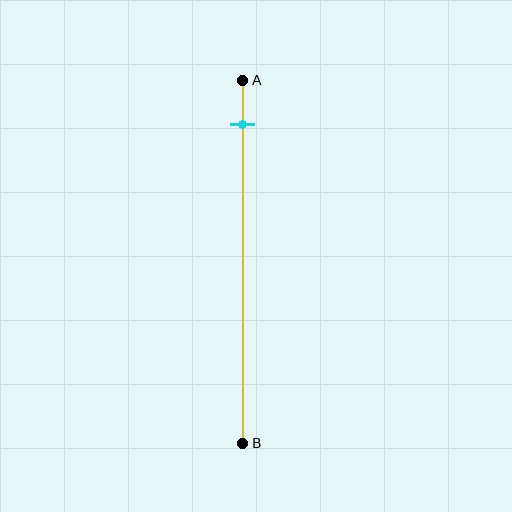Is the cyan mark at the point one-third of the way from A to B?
No, the mark is at about 10% from A, not at the 33% one-third point.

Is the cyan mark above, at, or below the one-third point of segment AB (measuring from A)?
The cyan mark is above the one-third point of segment AB.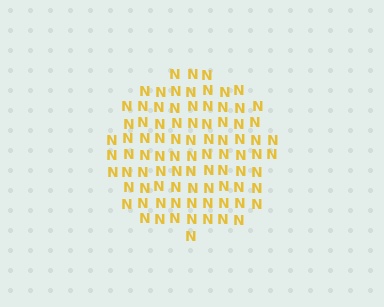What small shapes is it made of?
It is made of small letter N's.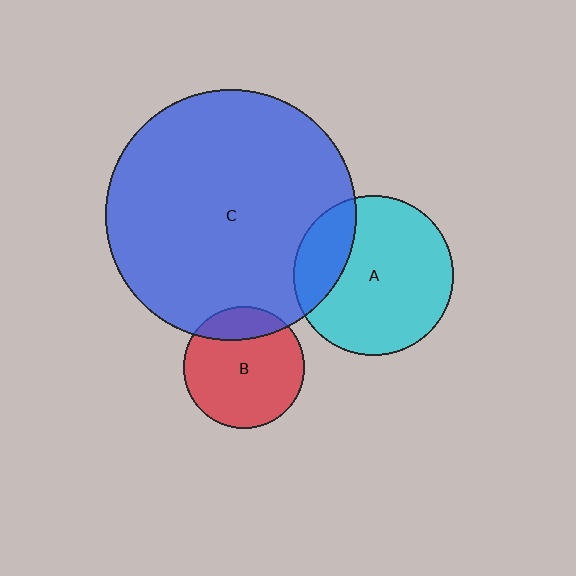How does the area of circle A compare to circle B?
Approximately 1.8 times.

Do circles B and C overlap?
Yes.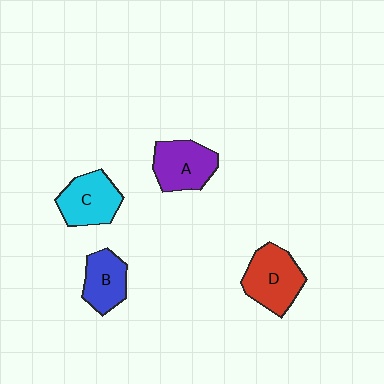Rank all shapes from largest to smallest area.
From largest to smallest: D (red), A (purple), C (cyan), B (blue).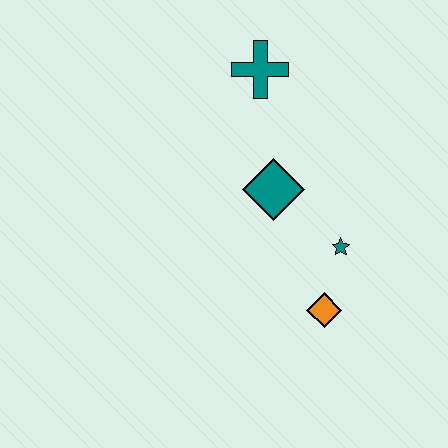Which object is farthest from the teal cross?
The orange diamond is farthest from the teal cross.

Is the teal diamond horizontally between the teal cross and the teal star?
Yes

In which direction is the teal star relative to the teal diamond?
The teal star is to the right of the teal diamond.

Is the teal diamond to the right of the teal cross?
Yes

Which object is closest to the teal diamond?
The teal star is closest to the teal diamond.